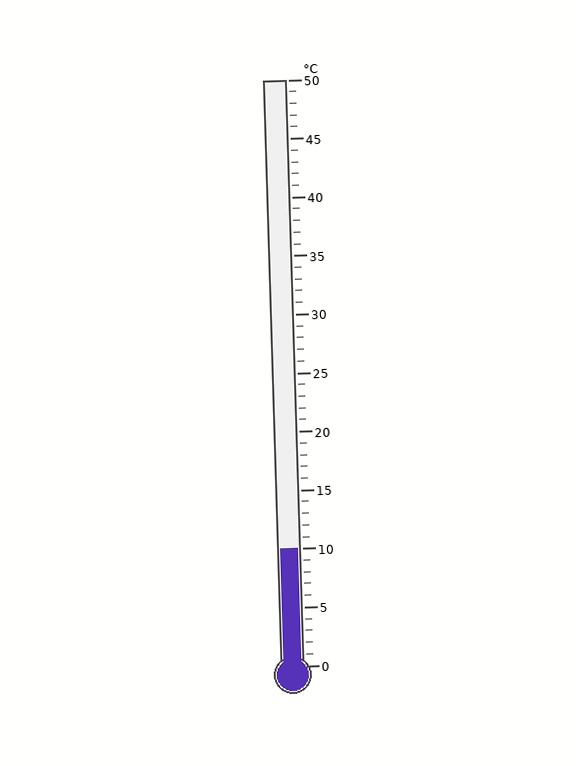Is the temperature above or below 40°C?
The temperature is below 40°C.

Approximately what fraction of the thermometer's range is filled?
The thermometer is filled to approximately 20% of its range.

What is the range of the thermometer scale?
The thermometer scale ranges from 0°C to 50°C.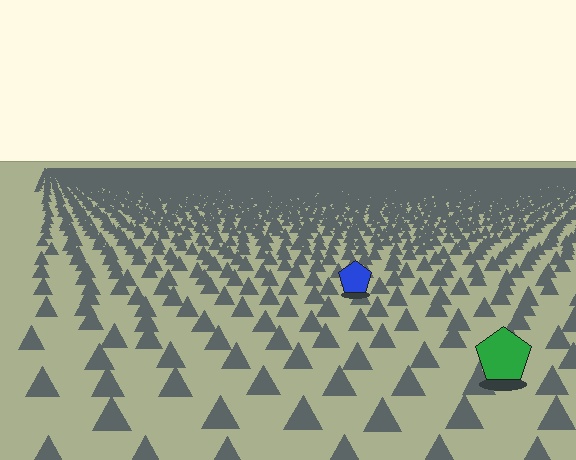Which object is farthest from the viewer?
The blue pentagon is farthest from the viewer. It appears smaller and the ground texture around it is denser.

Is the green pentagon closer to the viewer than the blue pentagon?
Yes. The green pentagon is closer — you can tell from the texture gradient: the ground texture is coarser near it.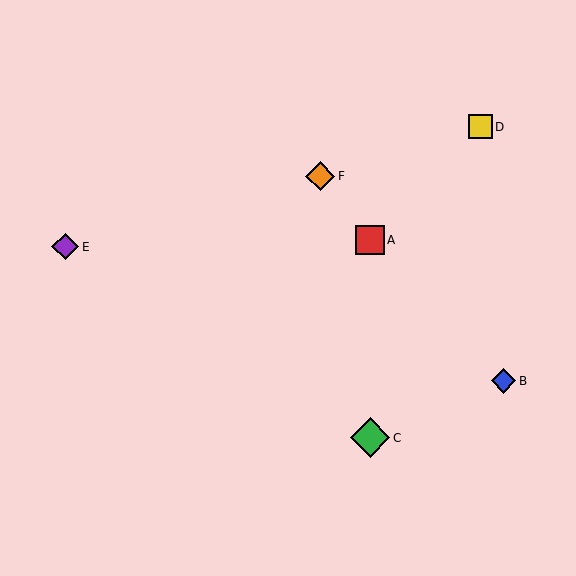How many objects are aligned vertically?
2 objects (A, C) are aligned vertically.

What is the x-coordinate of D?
Object D is at x≈480.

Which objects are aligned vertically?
Objects A, C are aligned vertically.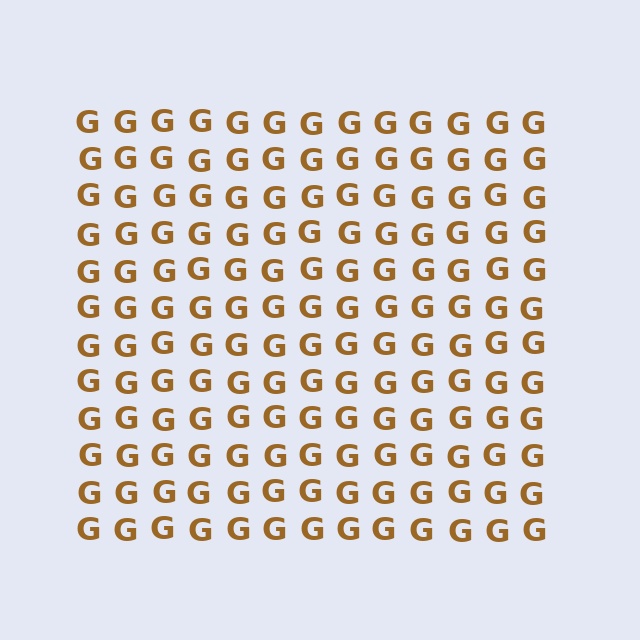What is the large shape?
The large shape is a square.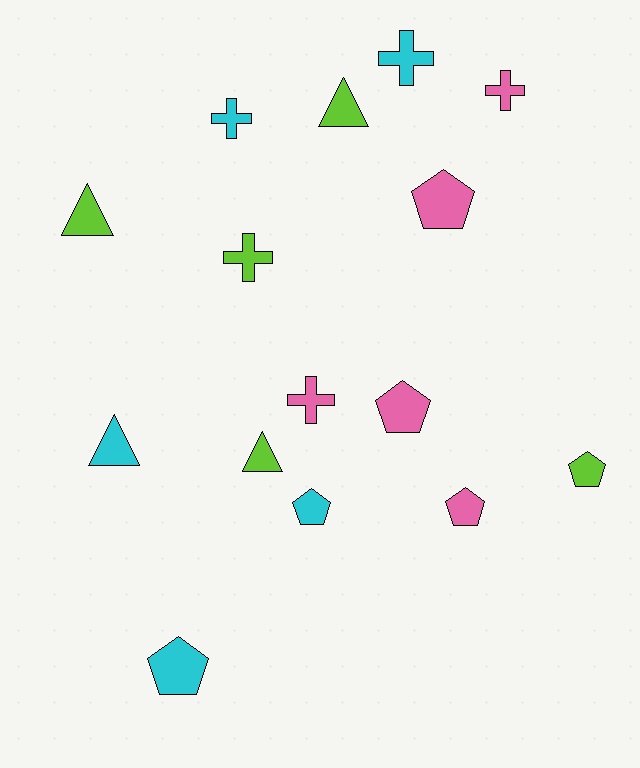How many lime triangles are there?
There are 3 lime triangles.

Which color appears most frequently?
Cyan, with 5 objects.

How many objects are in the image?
There are 15 objects.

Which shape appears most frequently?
Pentagon, with 6 objects.